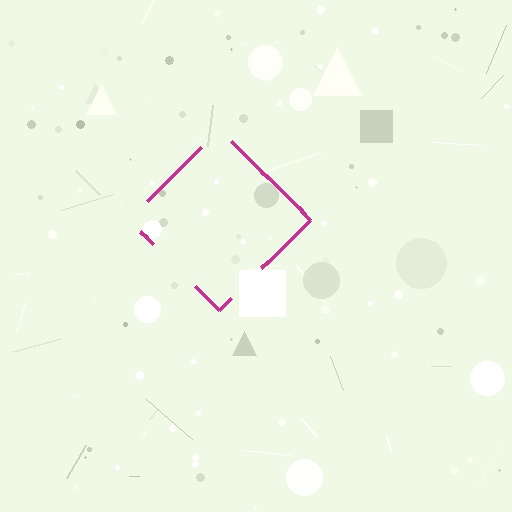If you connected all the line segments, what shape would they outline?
They would outline a diamond.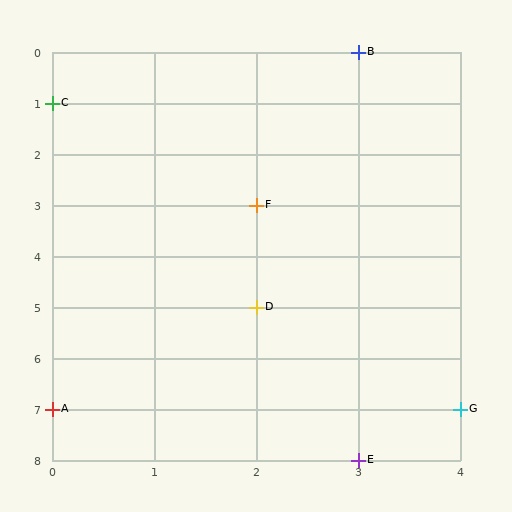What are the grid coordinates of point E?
Point E is at grid coordinates (3, 8).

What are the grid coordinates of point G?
Point G is at grid coordinates (4, 7).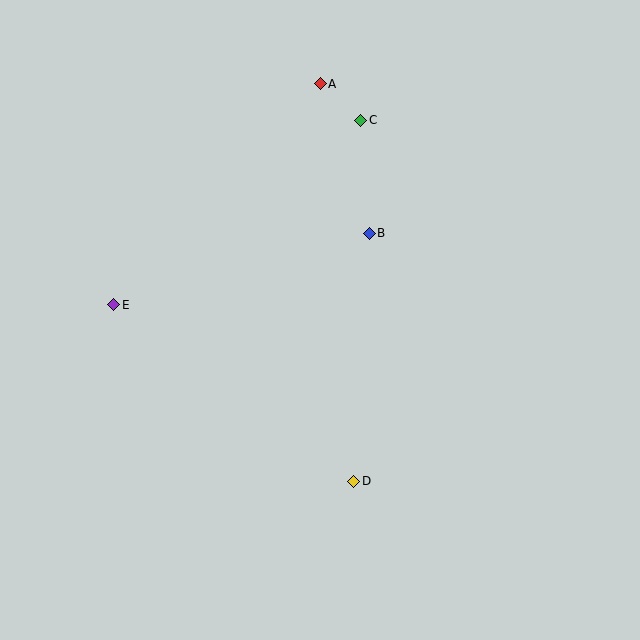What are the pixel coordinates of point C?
Point C is at (361, 120).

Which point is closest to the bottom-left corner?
Point E is closest to the bottom-left corner.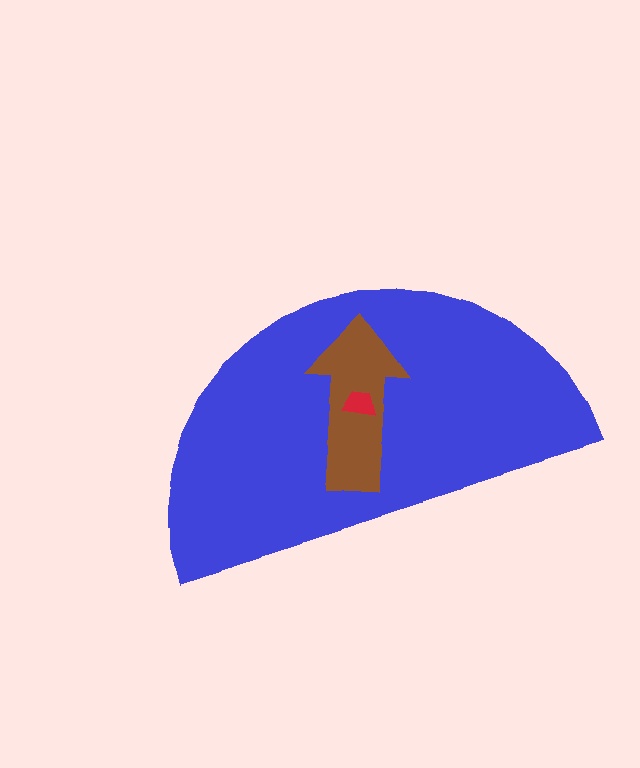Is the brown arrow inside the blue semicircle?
Yes.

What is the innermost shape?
The red trapezoid.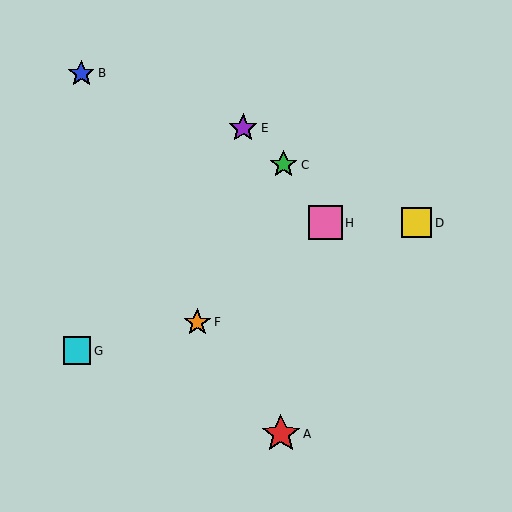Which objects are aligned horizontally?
Objects D, H are aligned horizontally.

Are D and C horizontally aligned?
No, D is at y≈223 and C is at y≈165.